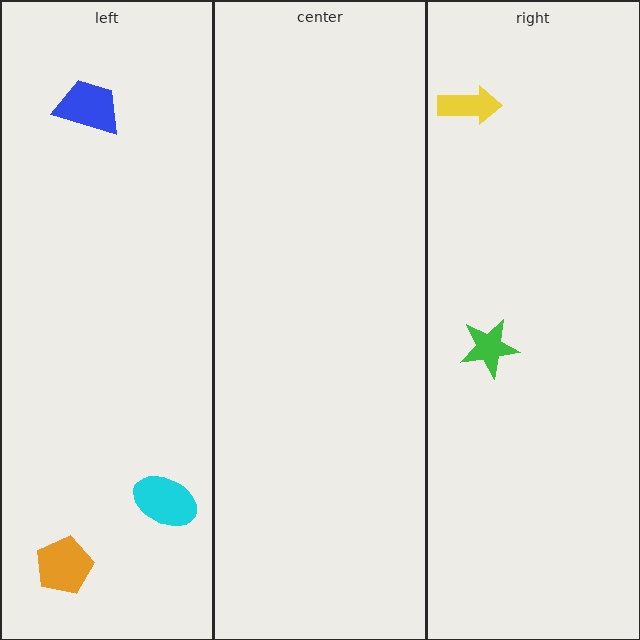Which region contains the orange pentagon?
The left region.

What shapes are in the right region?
The yellow arrow, the green star.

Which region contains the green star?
The right region.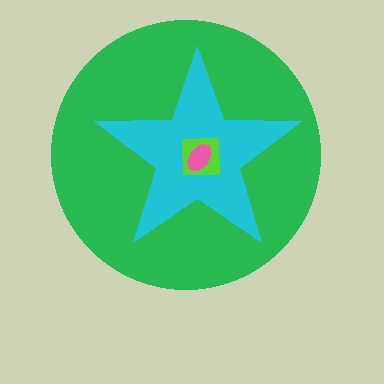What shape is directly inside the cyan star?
The lime square.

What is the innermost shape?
The pink ellipse.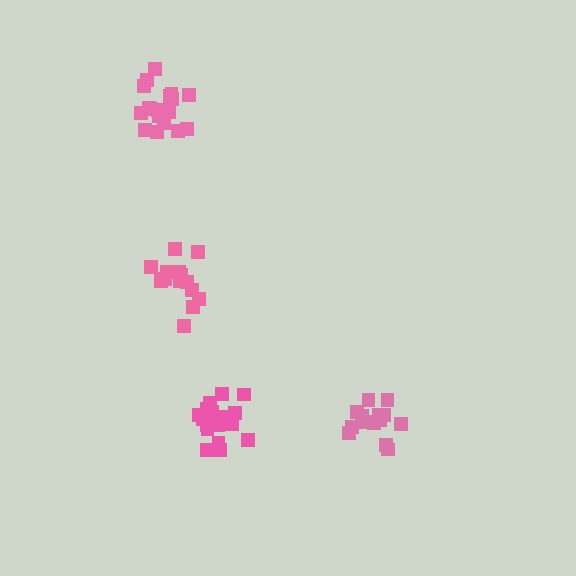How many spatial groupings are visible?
There are 4 spatial groupings.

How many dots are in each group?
Group 1: 19 dots, Group 2: 14 dots, Group 3: 18 dots, Group 4: 14 dots (65 total).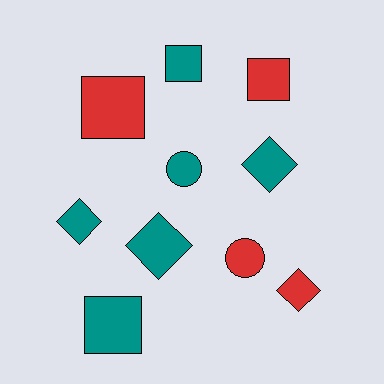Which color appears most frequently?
Teal, with 6 objects.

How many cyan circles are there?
There are no cyan circles.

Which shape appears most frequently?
Diamond, with 4 objects.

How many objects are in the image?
There are 10 objects.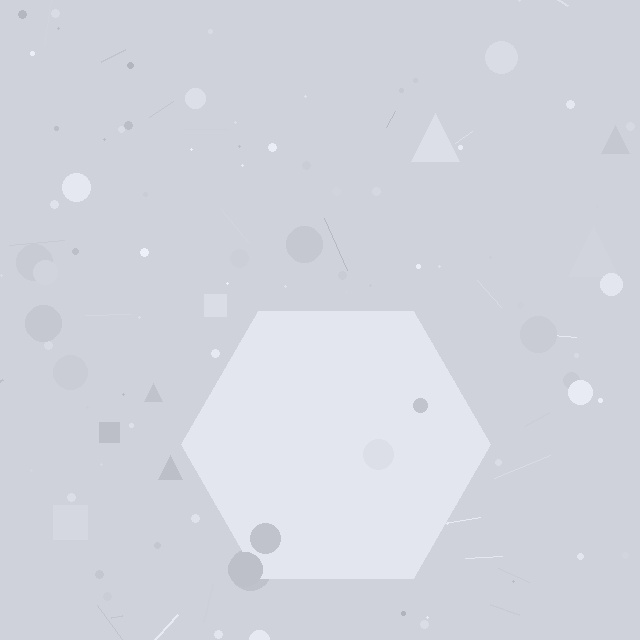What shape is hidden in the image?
A hexagon is hidden in the image.